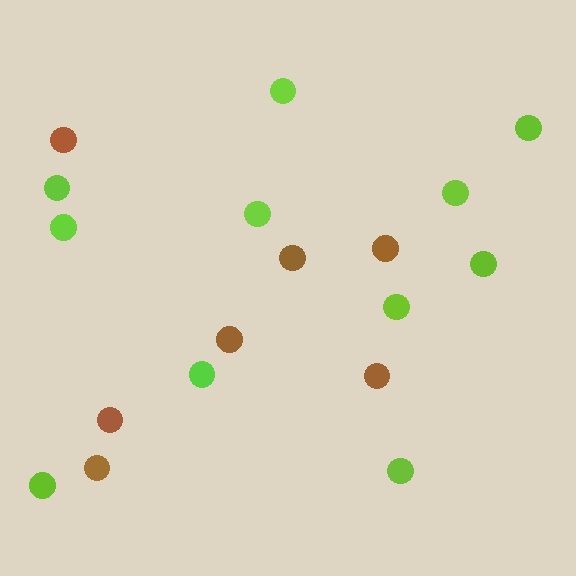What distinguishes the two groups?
There are 2 groups: one group of brown circles (7) and one group of lime circles (11).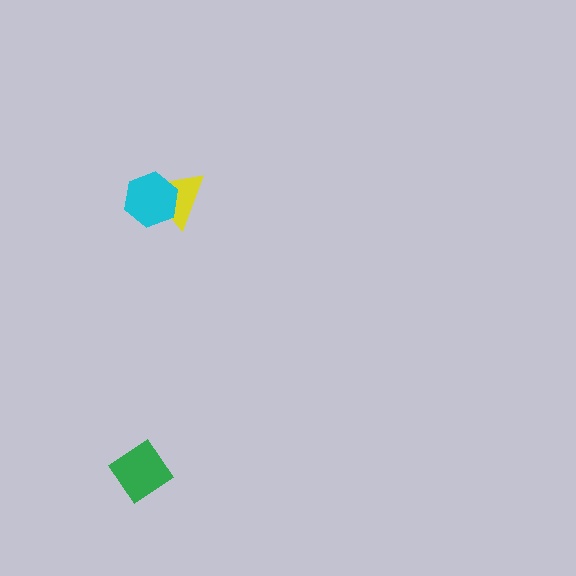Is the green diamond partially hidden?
No, no other shape covers it.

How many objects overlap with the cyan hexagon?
1 object overlaps with the cyan hexagon.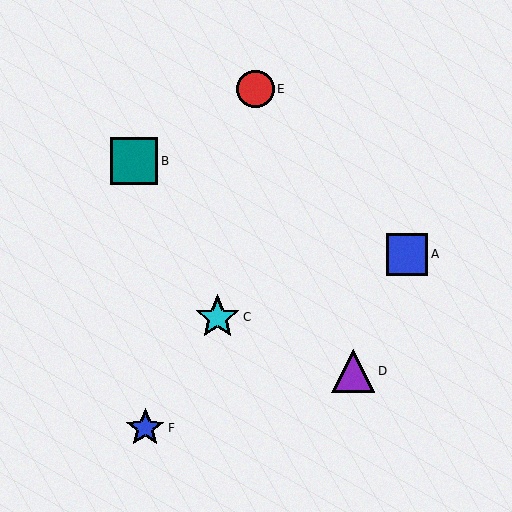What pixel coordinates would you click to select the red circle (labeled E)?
Click at (256, 89) to select the red circle E.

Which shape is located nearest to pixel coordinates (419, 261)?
The blue square (labeled A) at (407, 254) is nearest to that location.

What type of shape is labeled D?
Shape D is a purple triangle.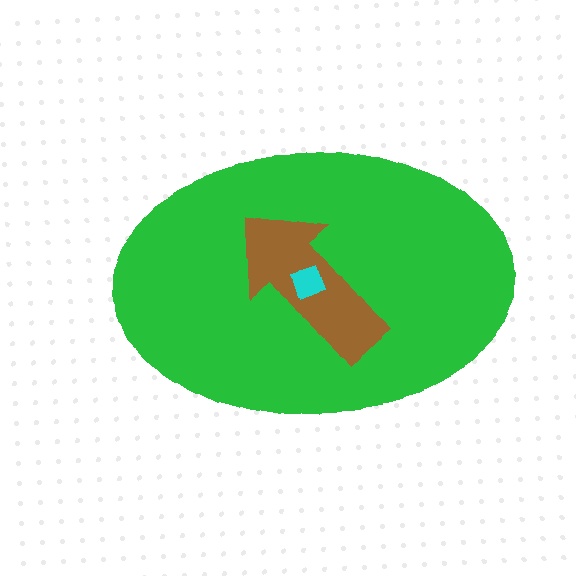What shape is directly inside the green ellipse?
The brown arrow.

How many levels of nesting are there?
3.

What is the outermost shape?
The green ellipse.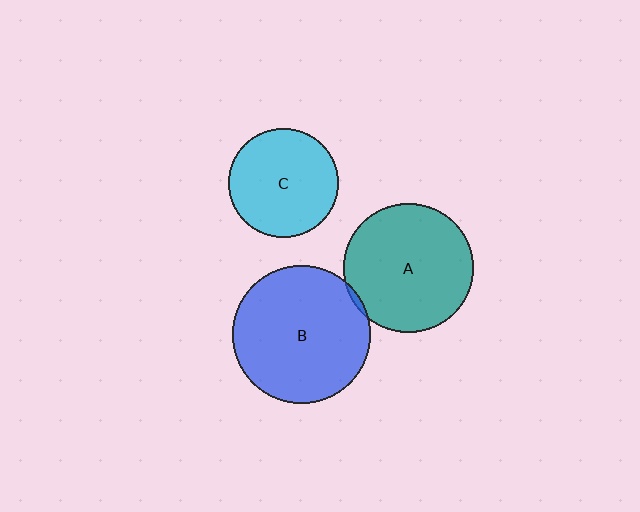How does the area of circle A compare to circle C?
Approximately 1.4 times.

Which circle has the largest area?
Circle B (blue).